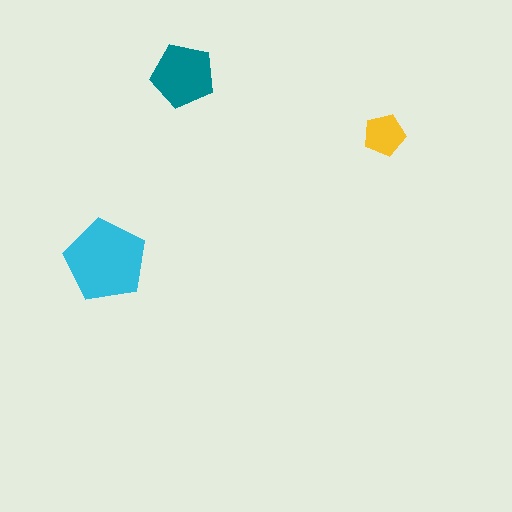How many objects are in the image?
There are 3 objects in the image.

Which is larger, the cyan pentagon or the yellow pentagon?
The cyan one.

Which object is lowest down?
The cyan pentagon is bottommost.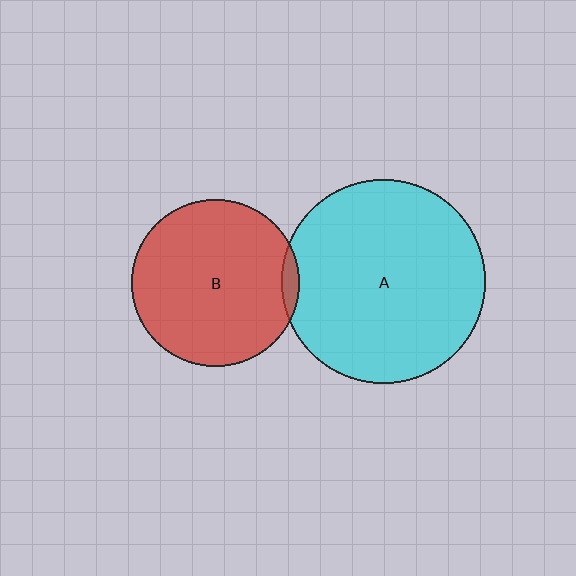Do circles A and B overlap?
Yes.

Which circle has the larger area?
Circle A (cyan).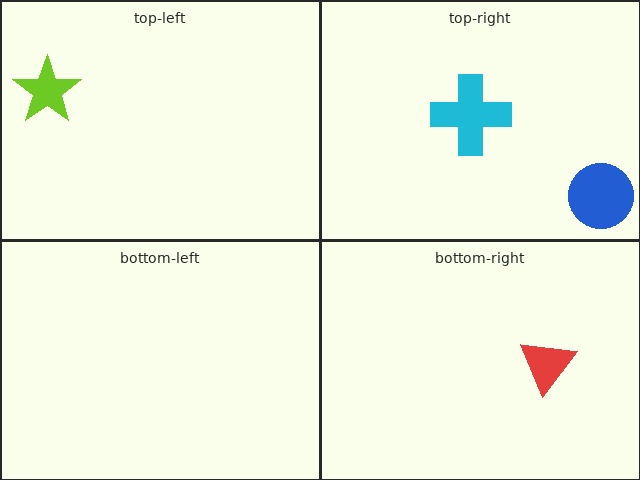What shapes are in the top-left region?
The lime star.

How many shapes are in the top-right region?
2.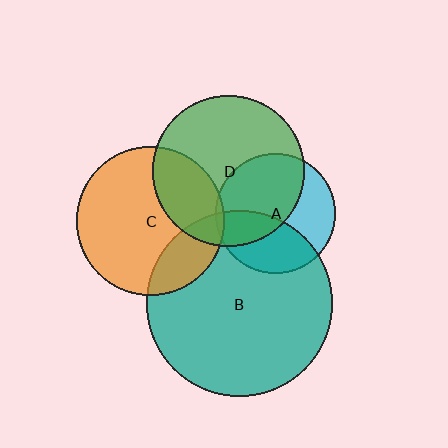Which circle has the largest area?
Circle B (teal).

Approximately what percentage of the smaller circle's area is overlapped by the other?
Approximately 25%.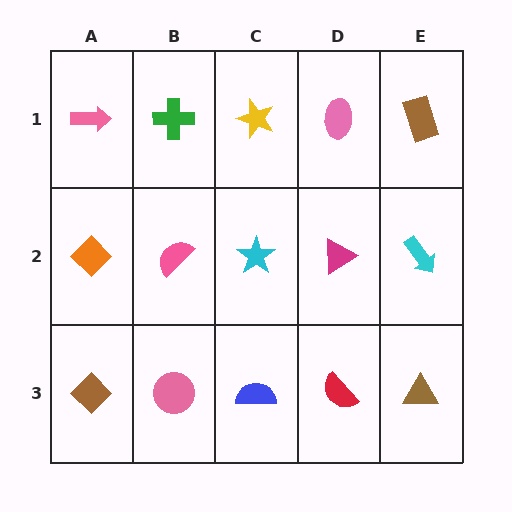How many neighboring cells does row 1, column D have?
3.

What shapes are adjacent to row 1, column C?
A cyan star (row 2, column C), a green cross (row 1, column B), a pink ellipse (row 1, column D).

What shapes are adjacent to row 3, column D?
A magenta triangle (row 2, column D), a blue semicircle (row 3, column C), a brown triangle (row 3, column E).